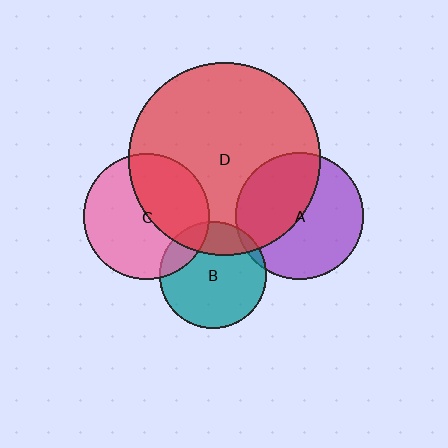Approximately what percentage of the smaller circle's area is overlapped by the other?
Approximately 20%.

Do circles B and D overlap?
Yes.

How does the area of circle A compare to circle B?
Approximately 1.4 times.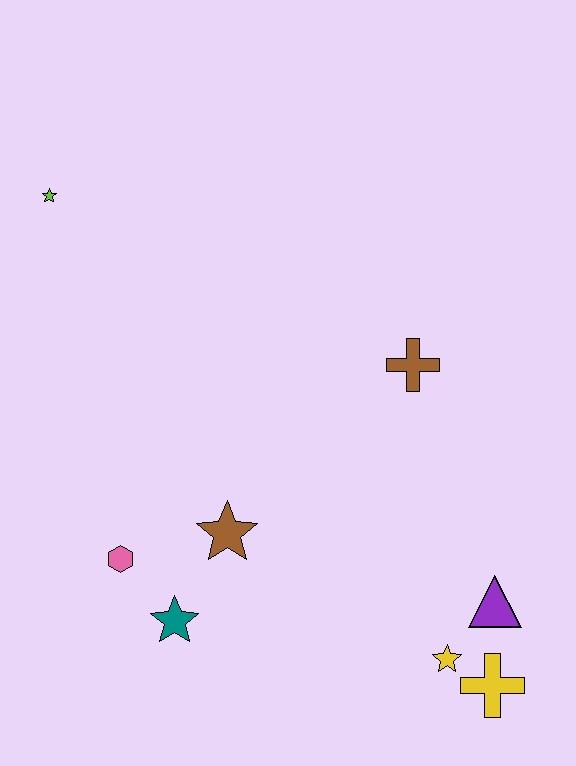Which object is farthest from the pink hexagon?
The yellow cross is farthest from the pink hexagon.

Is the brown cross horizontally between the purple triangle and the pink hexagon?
Yes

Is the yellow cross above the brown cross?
No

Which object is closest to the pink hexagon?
The teal star is closest to the pink hexagon.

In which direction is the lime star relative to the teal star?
The lime star is above the teal star.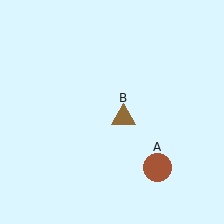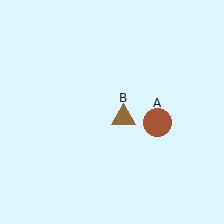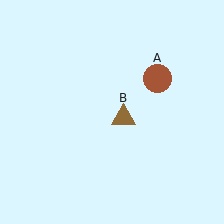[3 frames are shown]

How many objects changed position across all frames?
1 object changed position: brown circle (object A).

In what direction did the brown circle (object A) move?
The brown circle (object A) moved up.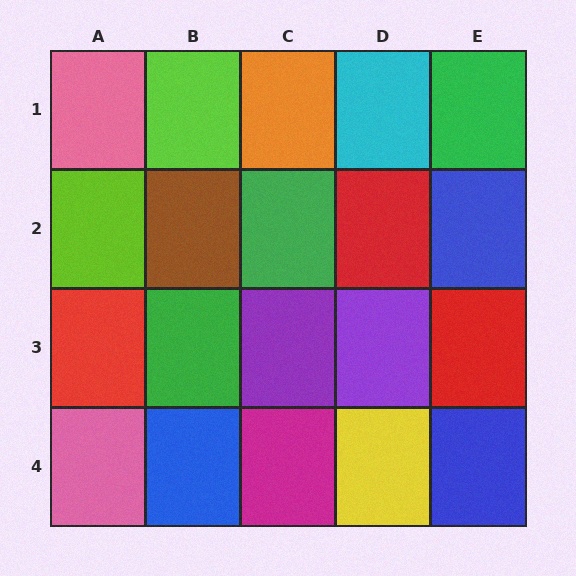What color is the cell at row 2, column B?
Brown.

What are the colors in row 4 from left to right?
Pink, blue, magenta, yellow, blue.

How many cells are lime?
2 cells are lime.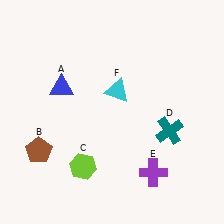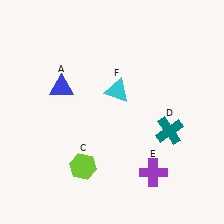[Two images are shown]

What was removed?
The brown pentagon (B) was removed in Image 2.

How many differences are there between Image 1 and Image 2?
There is 1 difference between the two images.